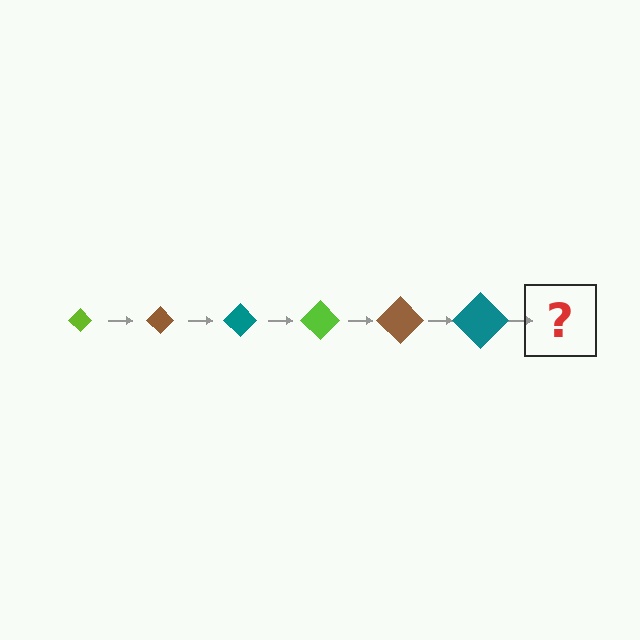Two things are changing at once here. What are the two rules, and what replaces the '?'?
The two rules are that the diamond grows larger each step and the color cycles through lime, brown, and teal. The '?' should be a lime diamond, larger than the previous one.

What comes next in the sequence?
The next element should be a lime diamond, larger than the previous one.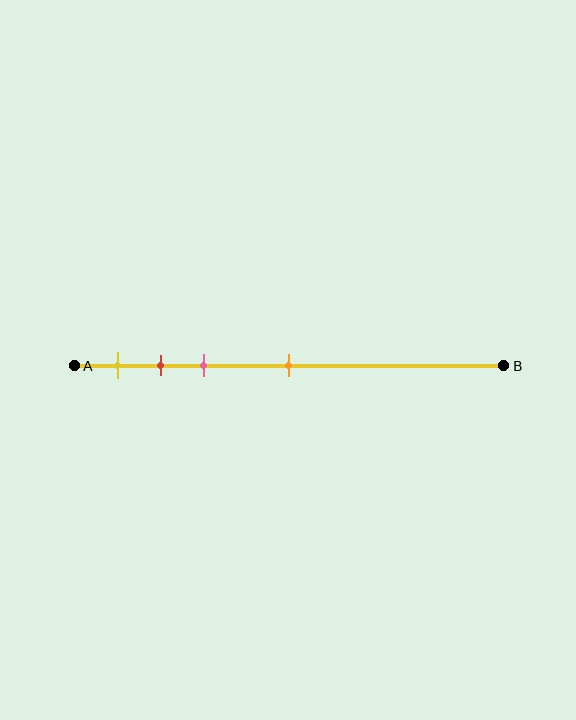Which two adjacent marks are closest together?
The red and pink marks are the closest adjacent pair.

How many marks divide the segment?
There are 4 marks dividing the segment.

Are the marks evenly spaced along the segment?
No, the marks are not evenly spaced.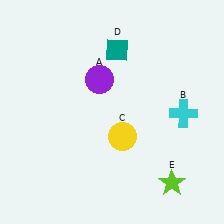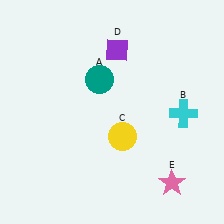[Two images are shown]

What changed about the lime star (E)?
In Image 1, E is lime. In Image 2, it changed to pink.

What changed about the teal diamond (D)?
In Image 1, D is teal. In Image 2, it changed to purple.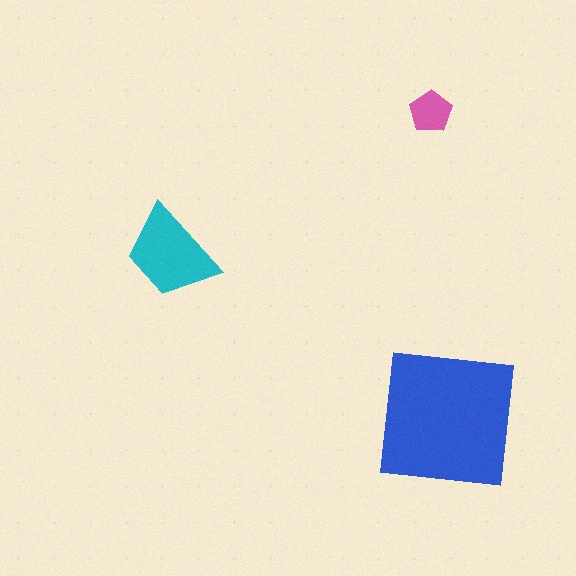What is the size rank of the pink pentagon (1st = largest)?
3rd.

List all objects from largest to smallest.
The blue square, the cyan trapezoid, the pink pentagon.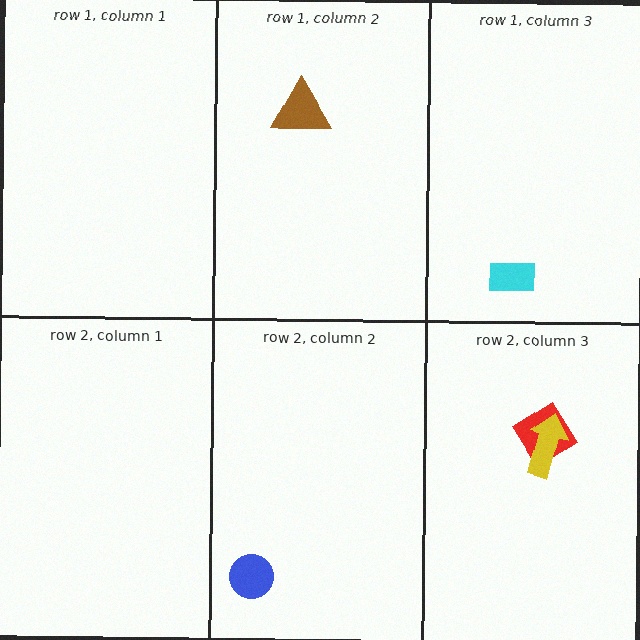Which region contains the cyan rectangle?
The row 1, column 3 region.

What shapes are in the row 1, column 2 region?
The brown triangle.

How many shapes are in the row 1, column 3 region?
1.